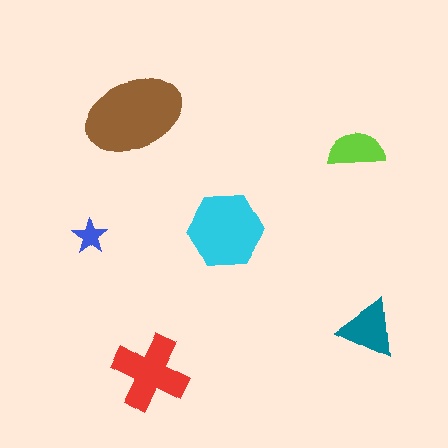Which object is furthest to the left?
The blue star is leftmost.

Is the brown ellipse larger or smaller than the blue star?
Larger.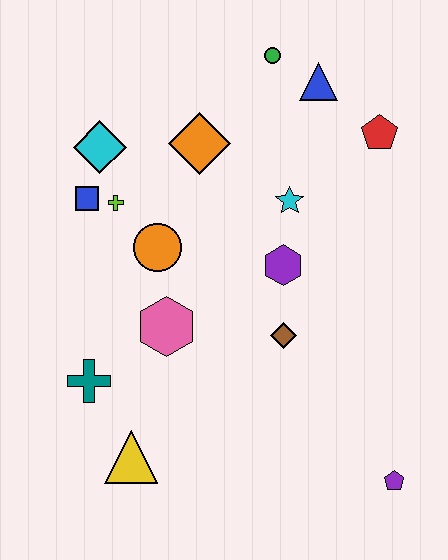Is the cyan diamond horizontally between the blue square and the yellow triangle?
Yes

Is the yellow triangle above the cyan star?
No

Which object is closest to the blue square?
The lime cross is closest to the blue square.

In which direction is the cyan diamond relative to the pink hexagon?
The cyan diamond is above the pink hexagon.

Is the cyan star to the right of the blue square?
Yes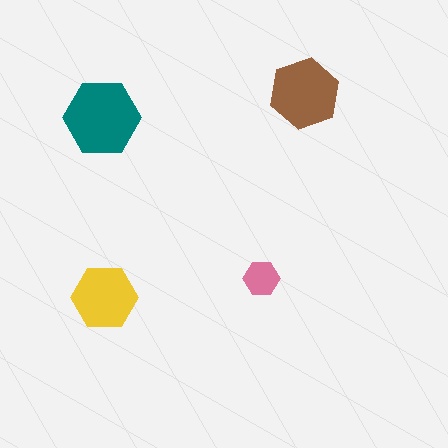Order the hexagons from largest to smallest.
the teal one, the brown one, the yellow one, the pink one.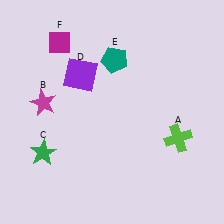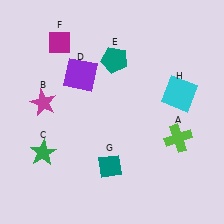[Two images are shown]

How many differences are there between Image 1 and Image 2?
There are 2 differences between the two images.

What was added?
A teal diamond (G), a cyan square (H) were added in Image 2.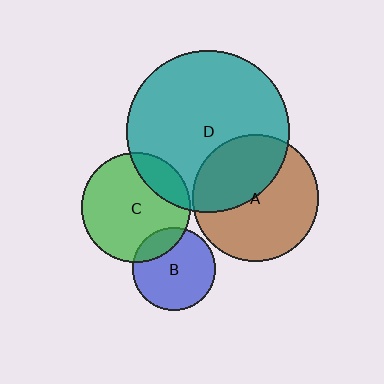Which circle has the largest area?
Circle D (teal).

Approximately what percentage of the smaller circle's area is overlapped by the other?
Approximately 20%.